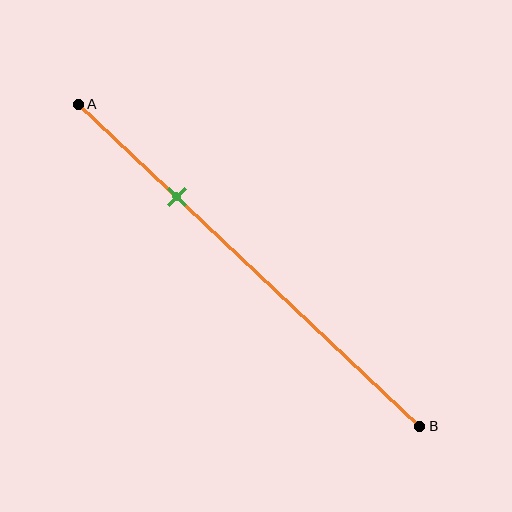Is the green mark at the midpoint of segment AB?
No, the mark is at about 30% from A, not at the 50% midpoint.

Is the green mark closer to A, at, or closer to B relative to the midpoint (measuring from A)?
The green mark is closer to point A than the midpoint of segment AB.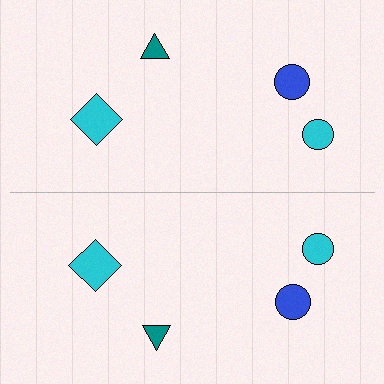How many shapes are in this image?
There are 8 shapes in this image.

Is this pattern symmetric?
Yes, this pattern has bilateral (reflection) symmetry.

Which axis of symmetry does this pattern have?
The pattern has a horizontal axis of symmetry running through the center of the image.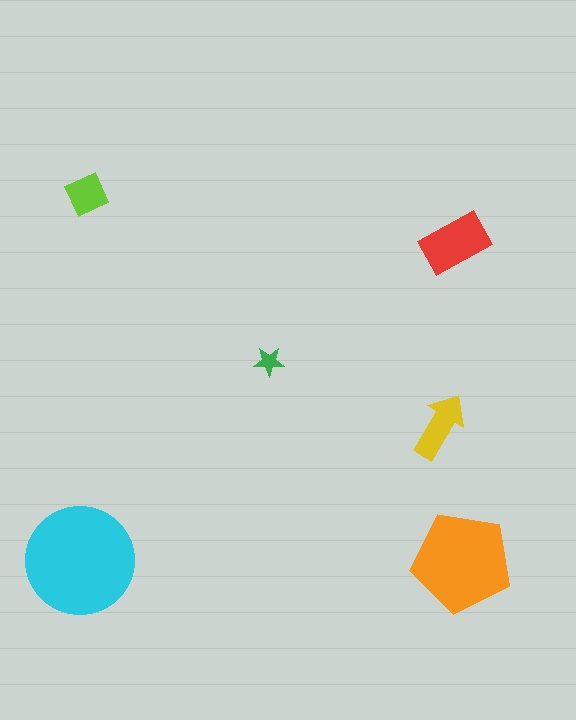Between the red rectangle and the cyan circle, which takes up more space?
The cyan circle.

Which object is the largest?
The cyan circle.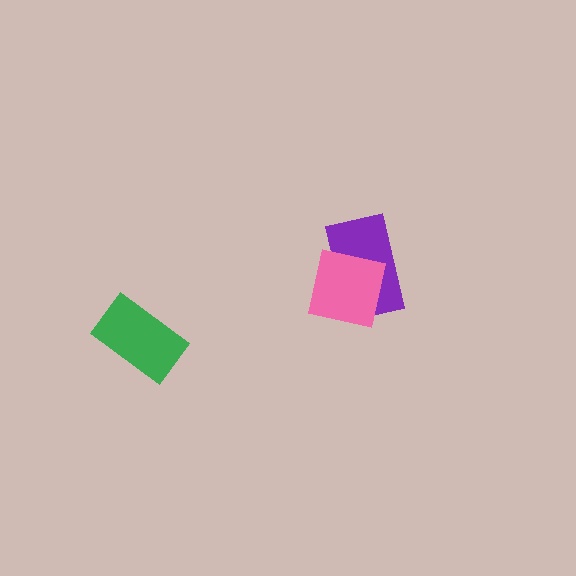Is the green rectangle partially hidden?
No, no other shape covers it.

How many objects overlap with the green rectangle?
0 objects overlap with the green rectangle.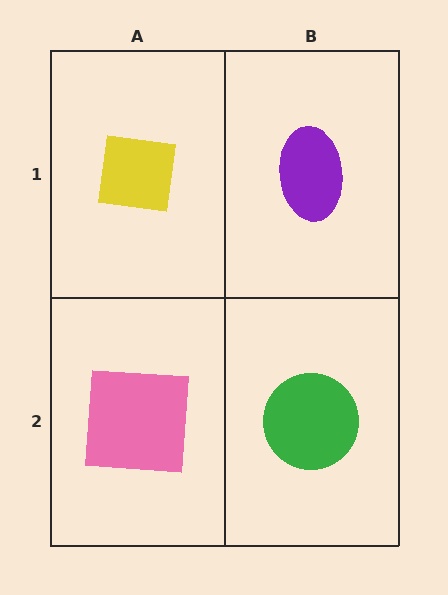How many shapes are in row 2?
2 shapes.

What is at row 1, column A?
A yellow square.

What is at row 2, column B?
A green circle.